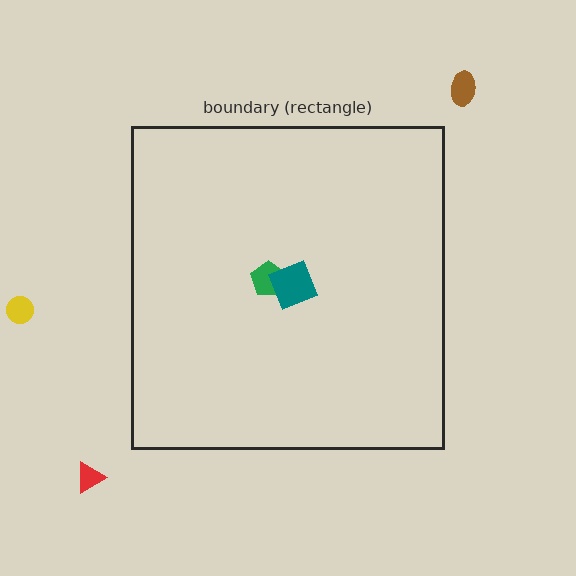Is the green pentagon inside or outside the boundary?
Inside.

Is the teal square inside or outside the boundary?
Inside.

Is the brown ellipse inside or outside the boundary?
Outside.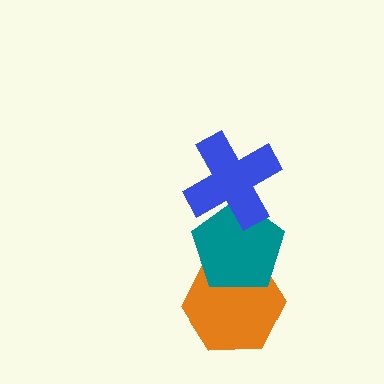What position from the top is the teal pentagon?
The teal pentagon is 2nd from the top.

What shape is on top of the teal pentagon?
The blue cross is on top of the teal pentagon.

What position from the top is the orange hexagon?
The orange hexagon is 3rd from the top.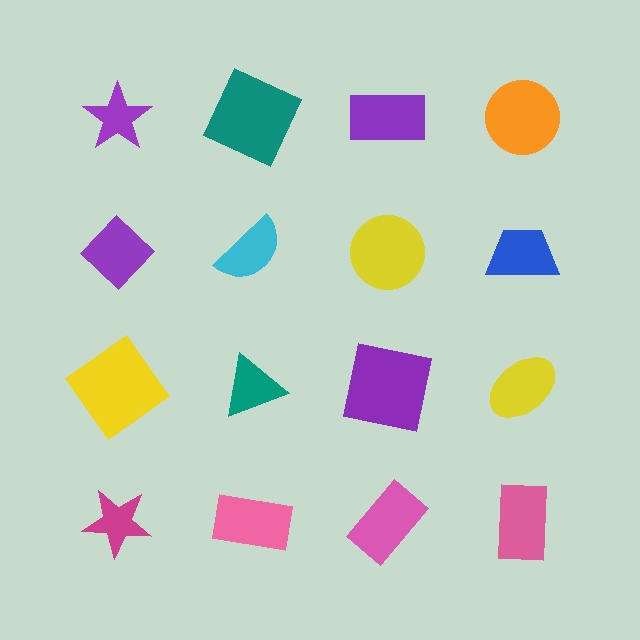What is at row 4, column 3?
A pink rectangle.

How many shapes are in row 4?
4 shapes.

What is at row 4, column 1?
A magenta star.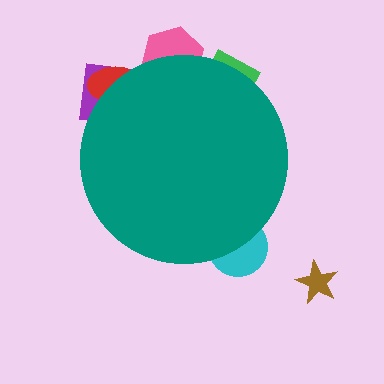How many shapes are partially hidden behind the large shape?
5 shapes are partially hidden.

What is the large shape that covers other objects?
A teal circle.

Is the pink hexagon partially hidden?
Yes, the pink hexagon is partially hidden behind the teal circle.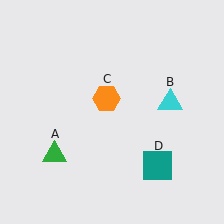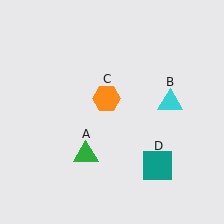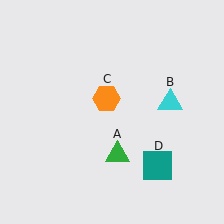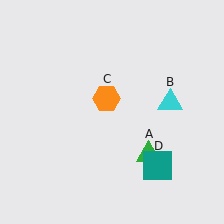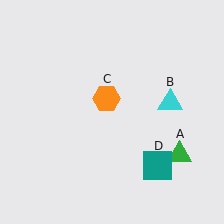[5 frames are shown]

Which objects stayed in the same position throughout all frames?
Cyan triangle (object B) and orange hexagon (object C) and teal square (object D) remained stationary.